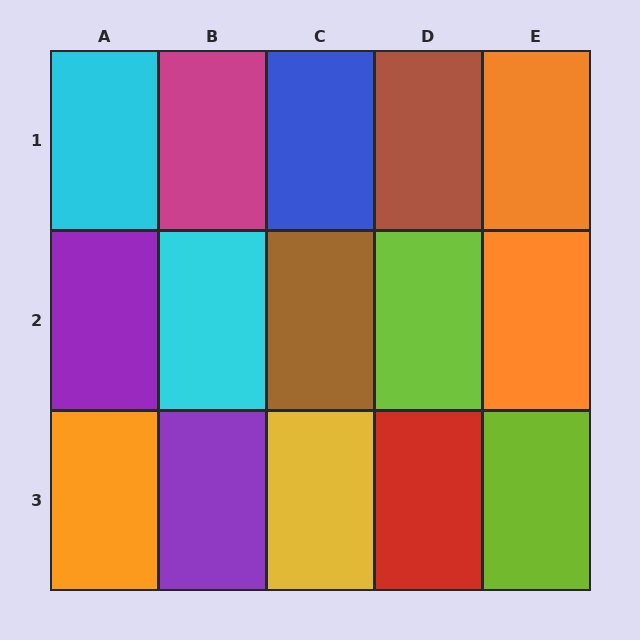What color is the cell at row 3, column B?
Purple.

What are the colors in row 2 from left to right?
Purple, cyan, brown, lime, orange.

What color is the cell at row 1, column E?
Orange.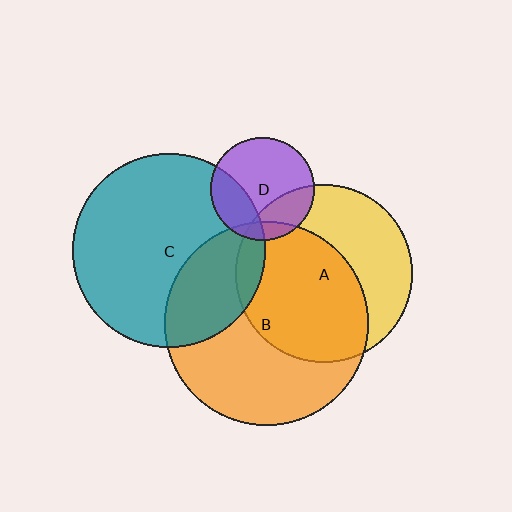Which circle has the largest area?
Circle B (orange).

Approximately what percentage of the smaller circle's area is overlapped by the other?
Approximately 60%.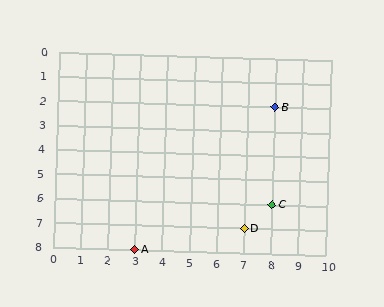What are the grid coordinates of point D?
Point D is at grid coordinates (7, 7).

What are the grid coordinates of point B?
Point B is at grid coordinates (8, 2).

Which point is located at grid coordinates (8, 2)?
Point B is at (8, 2).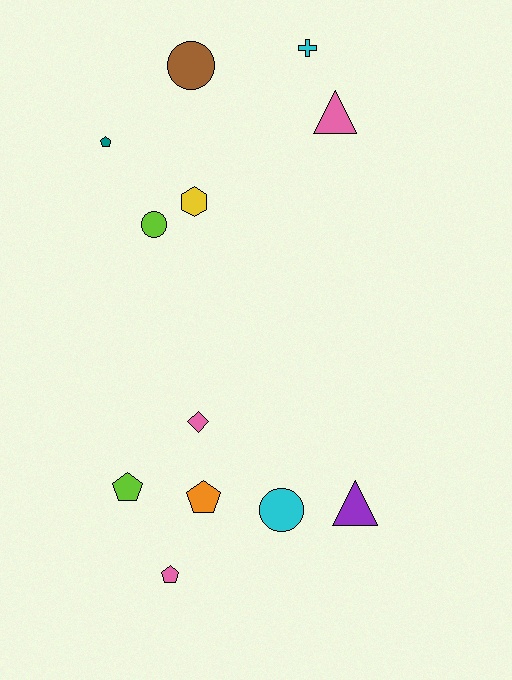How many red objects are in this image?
There are no red objects.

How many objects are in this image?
There are 12 objects.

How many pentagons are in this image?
There are 4 pentagons.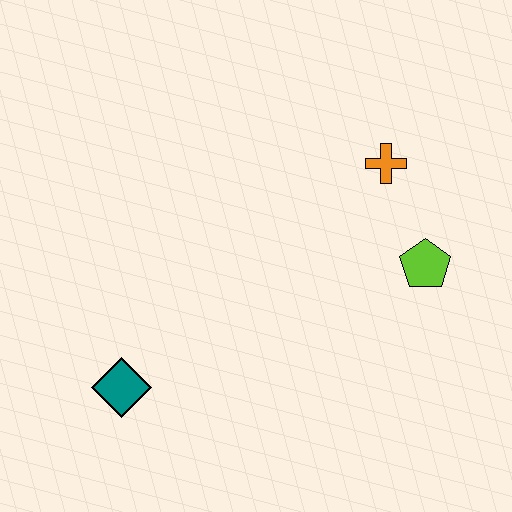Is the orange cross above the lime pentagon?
Yes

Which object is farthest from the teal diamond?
The orange cross is farthest from the teal diamond.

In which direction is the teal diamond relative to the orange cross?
The teal diamond is to the left of the orange cross.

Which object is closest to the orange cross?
The lime pentagon is closest to the orange cross.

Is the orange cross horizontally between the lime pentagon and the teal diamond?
Yes